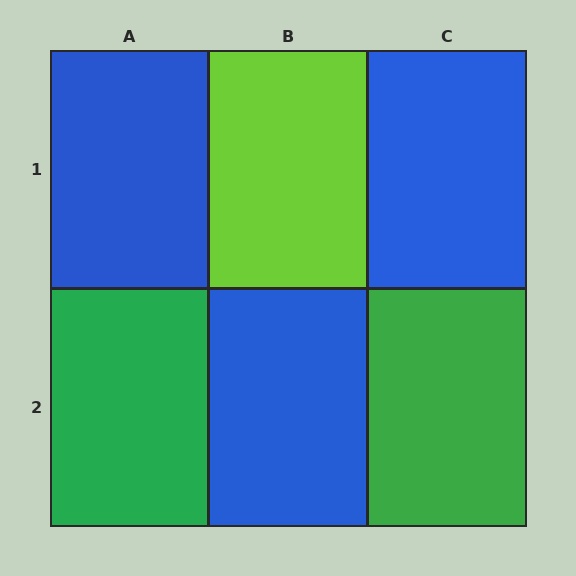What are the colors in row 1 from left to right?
Blue, lime, blue.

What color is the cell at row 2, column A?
Green.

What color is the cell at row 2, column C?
Green.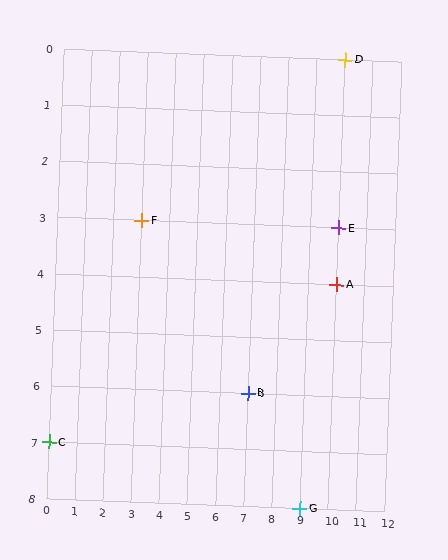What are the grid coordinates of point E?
Point E is at grid coordinates (10, 3).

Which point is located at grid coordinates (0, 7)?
Point C is at (0, 7).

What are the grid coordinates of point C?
Point C is at grid coordinates (0, 7).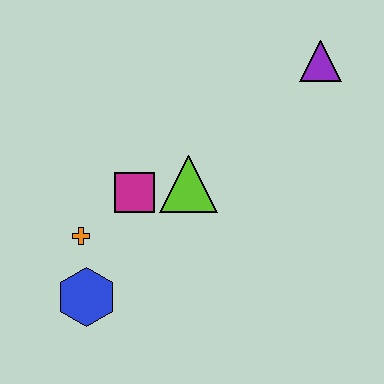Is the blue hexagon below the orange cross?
Yes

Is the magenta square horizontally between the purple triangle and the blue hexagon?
Yes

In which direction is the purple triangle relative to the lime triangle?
The purple triangle is to the right of the lime triangle.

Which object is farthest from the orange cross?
The purple triangle is farthest from the orange cross.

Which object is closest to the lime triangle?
The magenta square is closest to the lime triangle.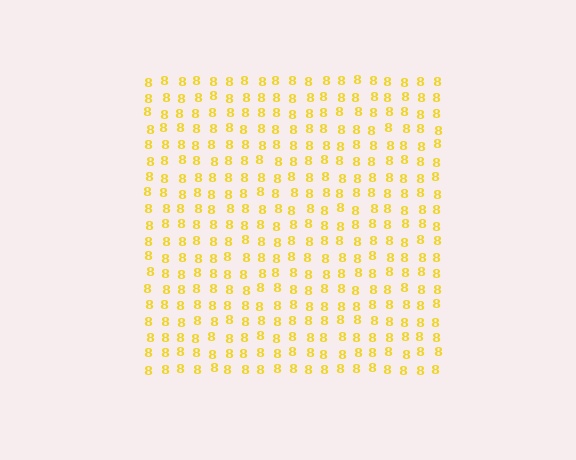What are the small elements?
The small elements are digit 8's.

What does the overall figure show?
The overall figure shows a square.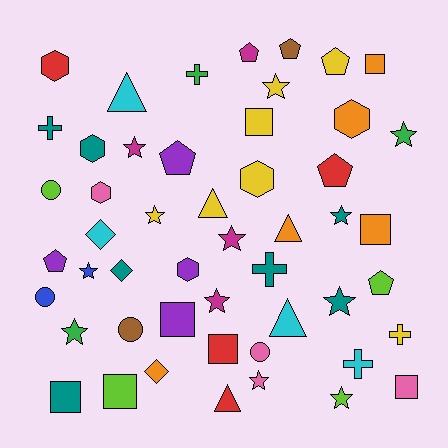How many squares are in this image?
There are 8 squares.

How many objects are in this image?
There are 50 objects.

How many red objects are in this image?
There are 4 red objects.